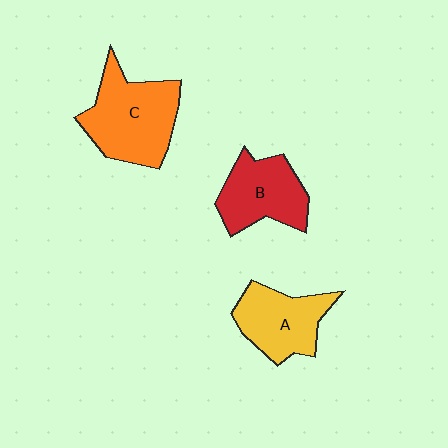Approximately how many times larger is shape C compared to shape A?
Approximately 1.3 times.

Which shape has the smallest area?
Shape A (yellow).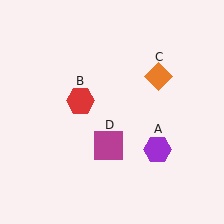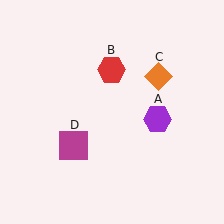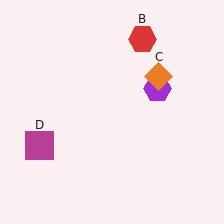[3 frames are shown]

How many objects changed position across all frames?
3 objects changed position: purple hexagon (object A), red hexagon (object B), magenta square (object D).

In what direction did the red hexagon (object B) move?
The red hexagon (object B) moved up and to the right.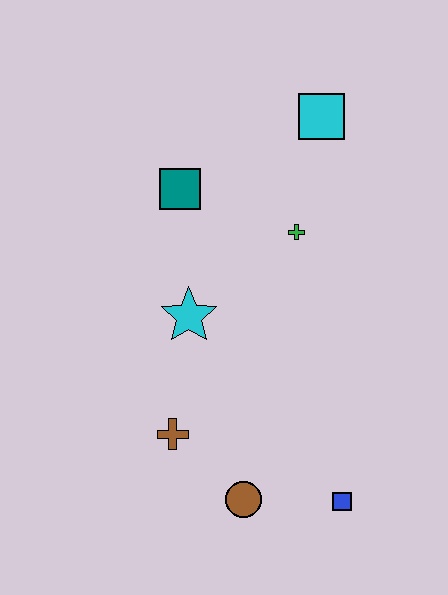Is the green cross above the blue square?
Yes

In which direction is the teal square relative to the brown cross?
The teal square is above the brown cross.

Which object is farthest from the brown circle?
The cyan square is farthest from the brown circle.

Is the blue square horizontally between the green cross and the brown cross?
No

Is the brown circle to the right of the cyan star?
Yes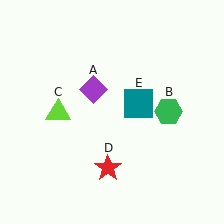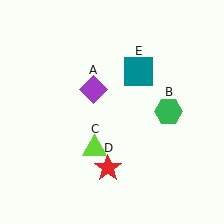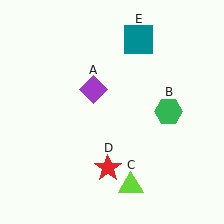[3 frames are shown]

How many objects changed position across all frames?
2 objects changed position: lime triangle (object C), teal square (object E).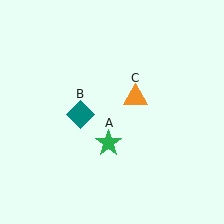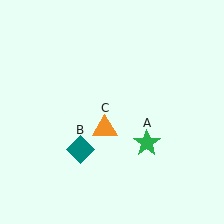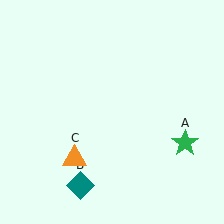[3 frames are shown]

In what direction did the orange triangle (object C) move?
The orange triangle (object C) moved down and to the left.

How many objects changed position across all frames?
3 objects changed position: green star (object A), teal diamond (object B), orange triangle (object C).